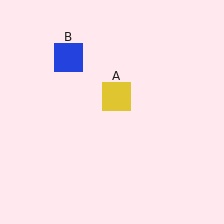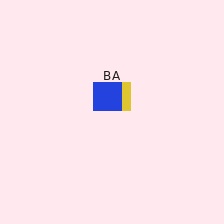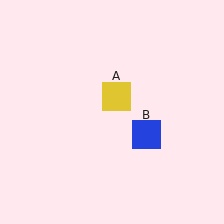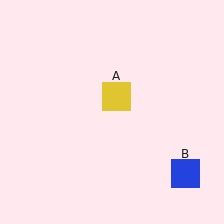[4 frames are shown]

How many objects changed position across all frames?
1 object changed position: blue square (object B).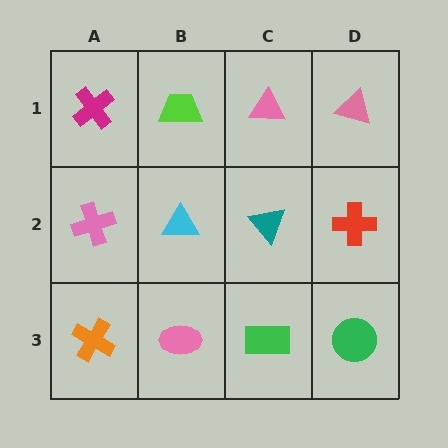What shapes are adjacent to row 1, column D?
A red cross (row 2, column D), a pink triangle (row 1, column C).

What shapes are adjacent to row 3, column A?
A pink cross (row 2, column A), a pink ellipse (row 3, column B).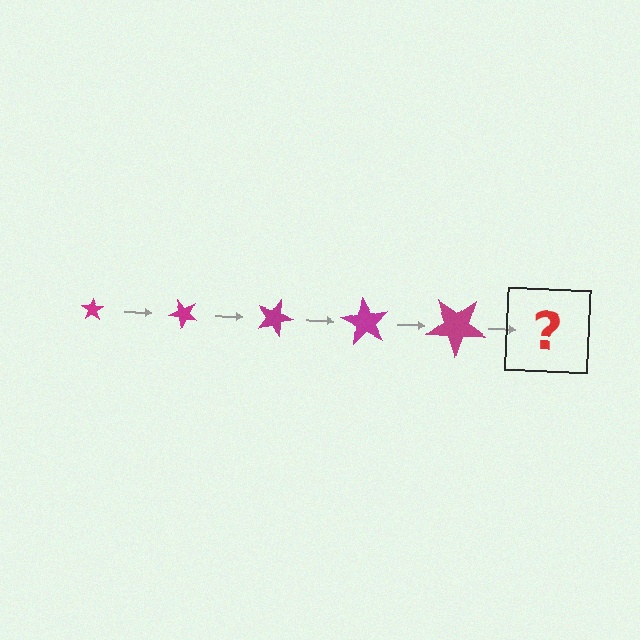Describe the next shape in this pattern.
It should be a star, larger than the previous one and rotated 225 degrees from the start.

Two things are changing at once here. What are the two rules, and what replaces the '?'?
The two rules are that the star grows larger each step and it rotates 45 degrees each step. The '?' should be a star, larger than the previous one and rotated 225 degrees from the start.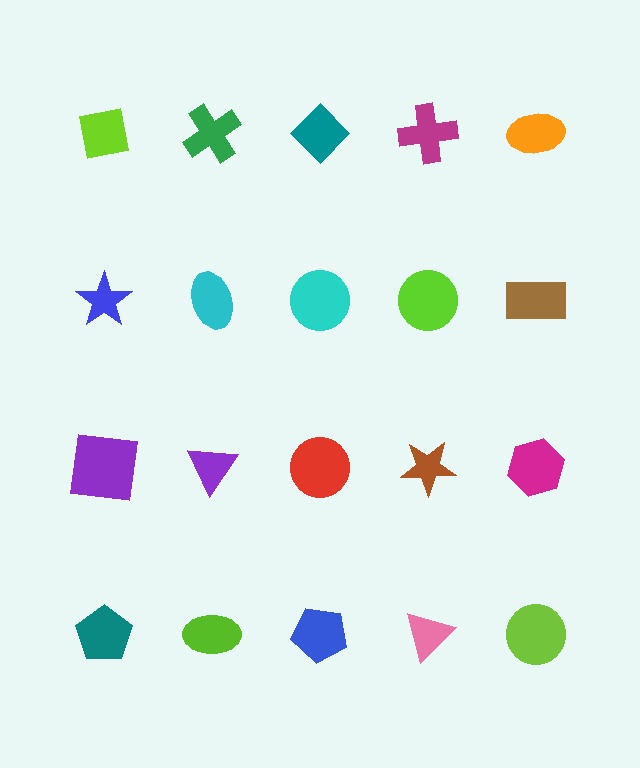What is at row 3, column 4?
A brown star.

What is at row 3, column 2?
A purple triangle.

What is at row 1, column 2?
A green cross.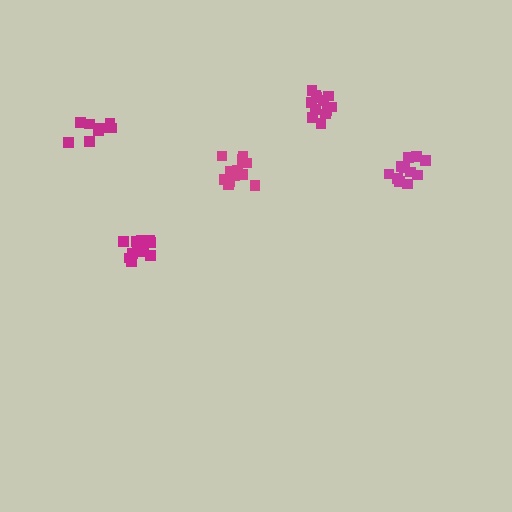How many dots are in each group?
Group 1: 8 dots, Group 2: 14 dots, Group 3: 12 dots, Group 4: 11 dots, Group 5: 12 dots (57 total).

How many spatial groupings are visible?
There are 5 spatial groupings.